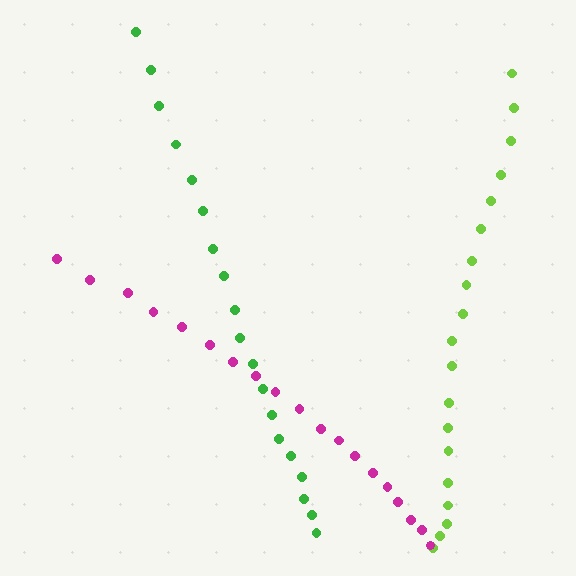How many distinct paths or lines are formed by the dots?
There are 3 distinct paths.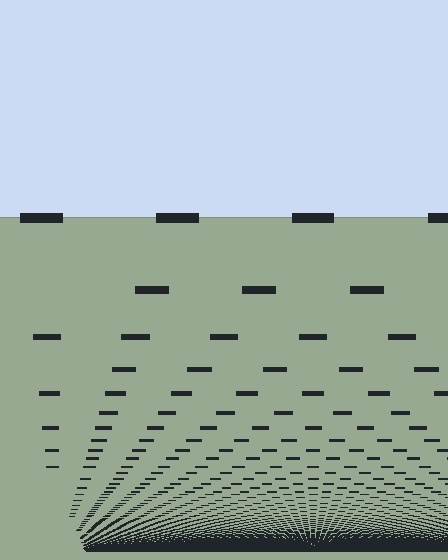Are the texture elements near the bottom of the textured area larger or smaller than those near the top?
Smaller. The gradient is inverted — elements near the bottom are smaller and denser.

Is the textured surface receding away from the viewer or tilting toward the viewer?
The surface appears to tilt toward the viewer. Texture elements get larger and sparser toward the top.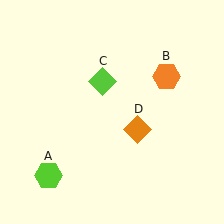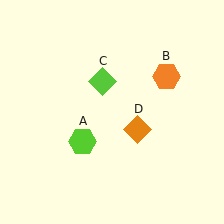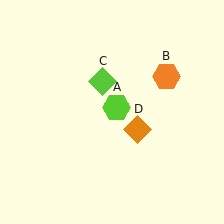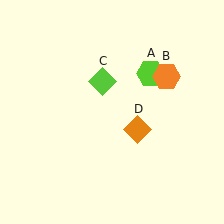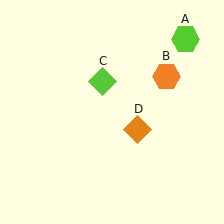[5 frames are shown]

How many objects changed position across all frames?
1 object changed position: lime hexagon (object A).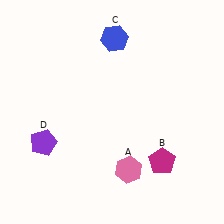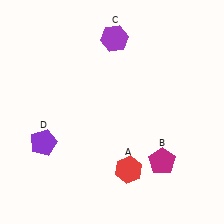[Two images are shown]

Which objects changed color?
A changed from pink to red. C changed from blue to purple.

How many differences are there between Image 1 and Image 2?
There are 2 differences between the two images.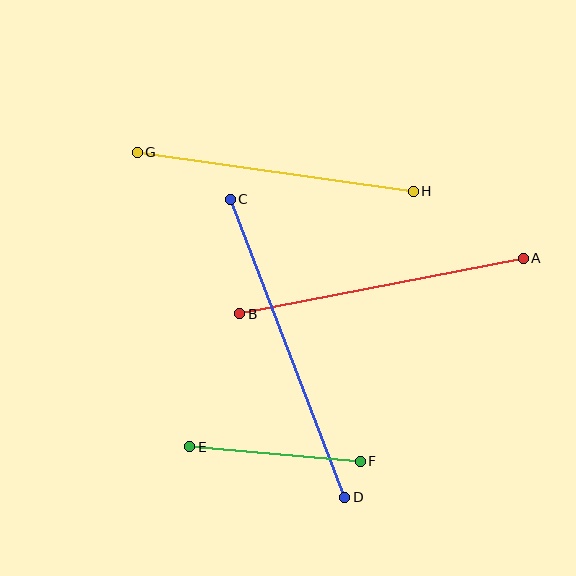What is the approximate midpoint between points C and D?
The midpoint is at approximately (288, 348) pixels.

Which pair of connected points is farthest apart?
Points C and D are farthest apart.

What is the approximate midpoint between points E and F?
The midpoint is at approximately (275, 454) pixels.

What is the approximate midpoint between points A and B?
The midpoint is at approximately (382, 286) pixels.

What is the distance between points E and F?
The distance is approximately 171 pixels.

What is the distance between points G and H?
The distance is approximately 279 pixels.